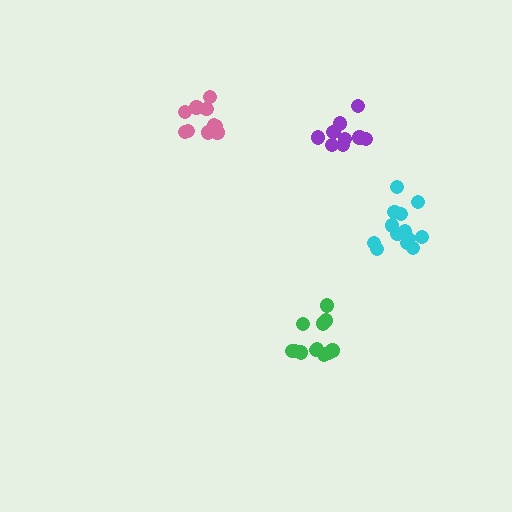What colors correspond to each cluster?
The clusters are colored: purple, cyan, pink, green.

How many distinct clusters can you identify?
There are 4 distinct clusters.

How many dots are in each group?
Group 1: 9 dots, Group 2: 14 dots, Group 3: 10 dots, Group 4: 12 dots (45 total).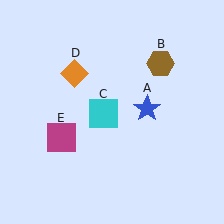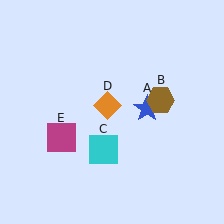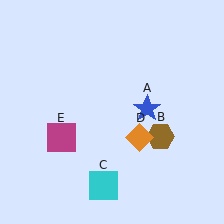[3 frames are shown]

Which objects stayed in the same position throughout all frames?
Blue star (object A) and magenta square (object E) remained stationary.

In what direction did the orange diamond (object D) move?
The orange diamond (object D) moved down and to the right.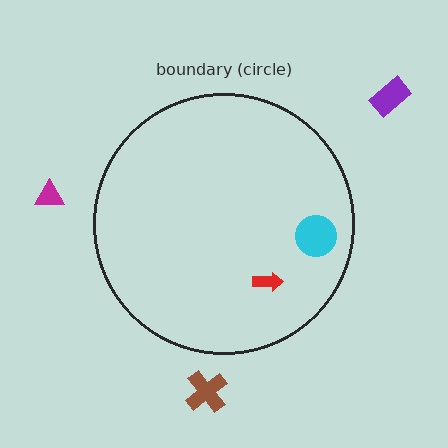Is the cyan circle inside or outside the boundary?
Inside.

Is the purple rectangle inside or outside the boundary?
Outside.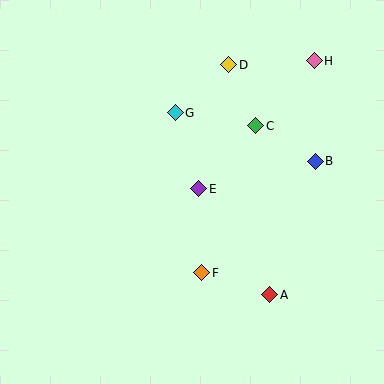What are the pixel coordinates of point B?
Point B is at (315, 161).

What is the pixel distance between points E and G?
The distance between E and G is 80 pixels.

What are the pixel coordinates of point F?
Point F is at (202, 273).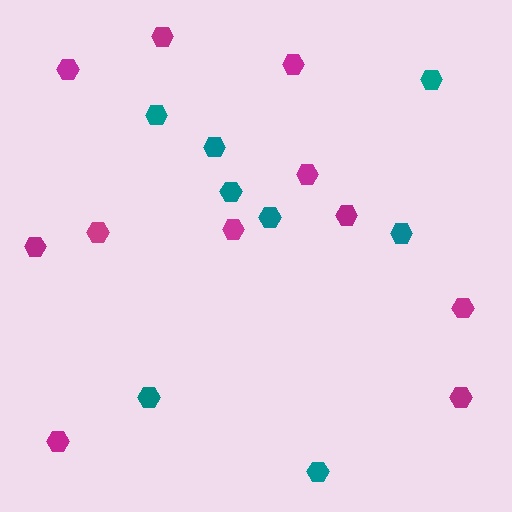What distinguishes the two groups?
There are 2 groups: one group of magenta hexagons (11) and one group of teal hexagons (8).